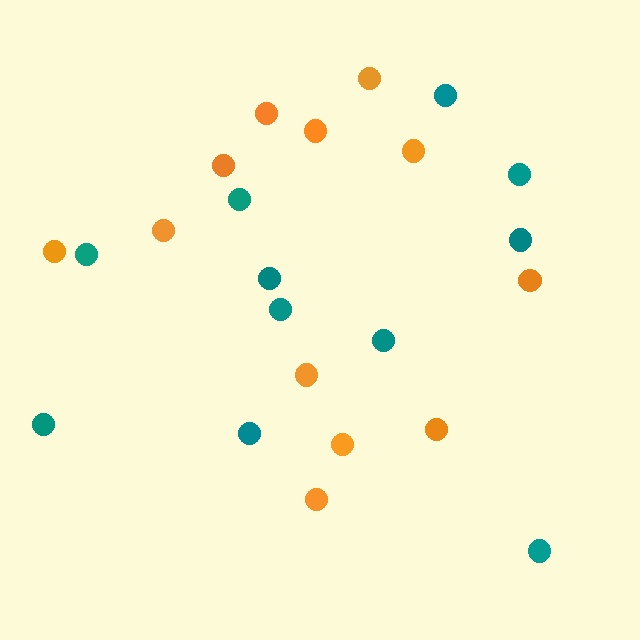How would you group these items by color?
There are 2 groups: one group of orange circles (12) and one group of teal circles (11).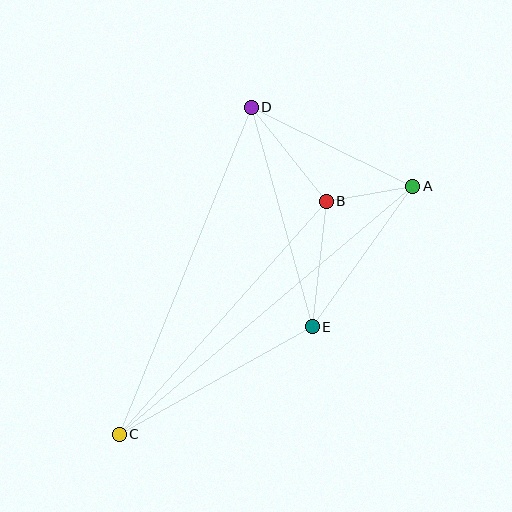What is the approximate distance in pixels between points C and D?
The distance between C and D is approximately 353 pixels.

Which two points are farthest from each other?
Points A and C are farthest from each other.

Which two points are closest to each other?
Points A and B are closest to each other.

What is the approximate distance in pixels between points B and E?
The distance between B and E is approximately 126 pixels.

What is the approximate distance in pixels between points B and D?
The distance between B and D is approximately 121 pixels.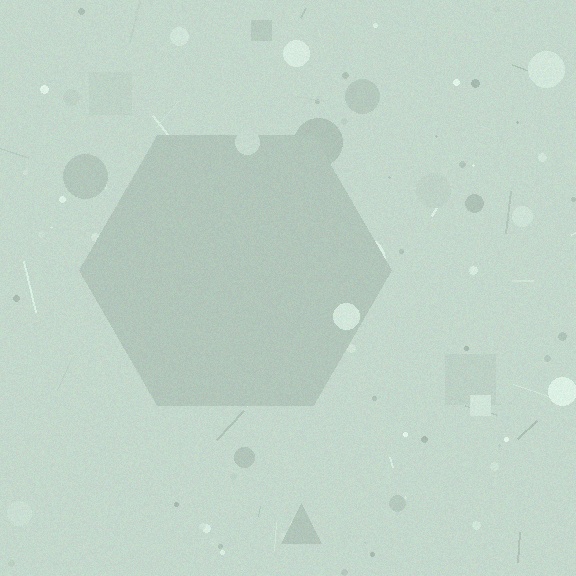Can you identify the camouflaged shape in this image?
The camouflaged shape is a hexagon.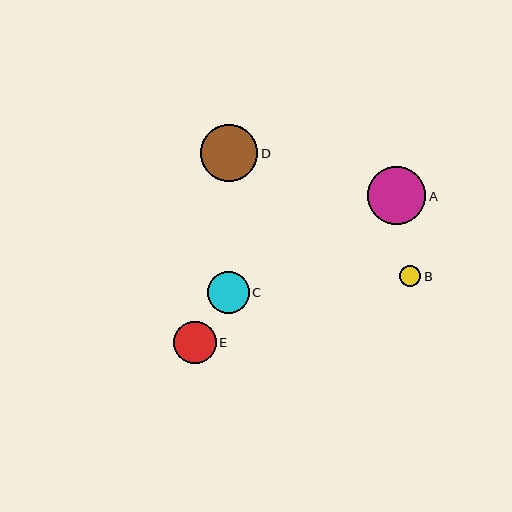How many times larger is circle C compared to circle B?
Circle C is approximately 2.0 times the size of circle B.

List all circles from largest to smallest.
From largest to smallest: A, D, E, C, B.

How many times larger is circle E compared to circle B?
Circle E is approximately 2.0 times the size of circle B.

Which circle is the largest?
Circle A is the largest with a size of approximately 58 pixels.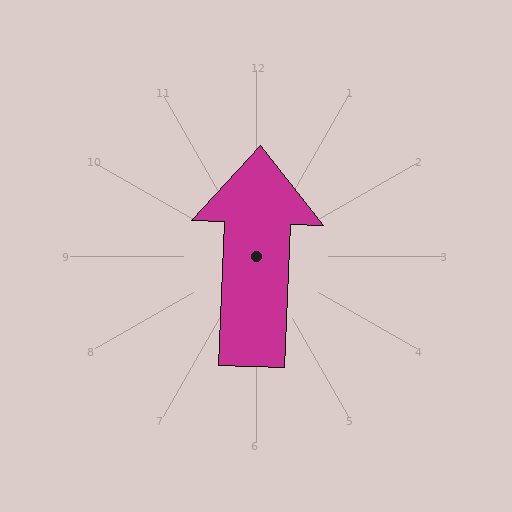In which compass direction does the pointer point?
North.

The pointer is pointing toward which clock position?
Roughly 12 o'clock.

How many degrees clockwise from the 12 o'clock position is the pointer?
Approximately 2 degrees.